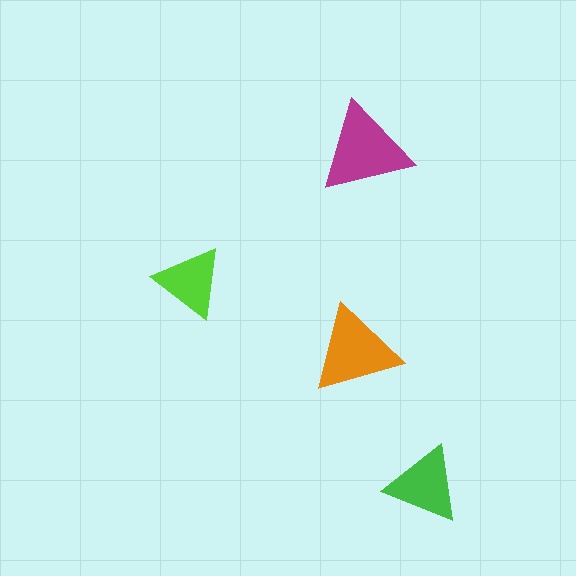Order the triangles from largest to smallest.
the magenta one, the orange one, the green one, the lime one.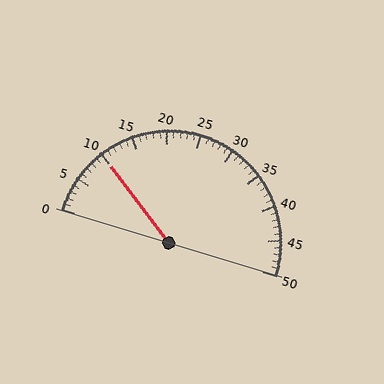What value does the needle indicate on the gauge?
The needle indicates approximately 10.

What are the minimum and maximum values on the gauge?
The gauge ranges from 0 to 50.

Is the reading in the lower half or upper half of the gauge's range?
The reading is in the lower half of the range (0 to 50).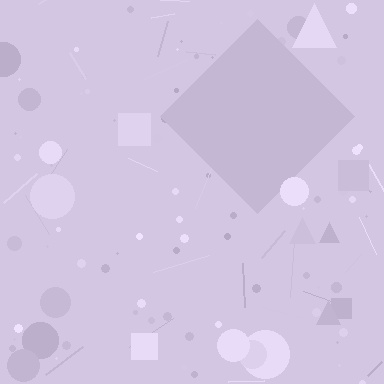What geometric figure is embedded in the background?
A diamond is embedded in the background.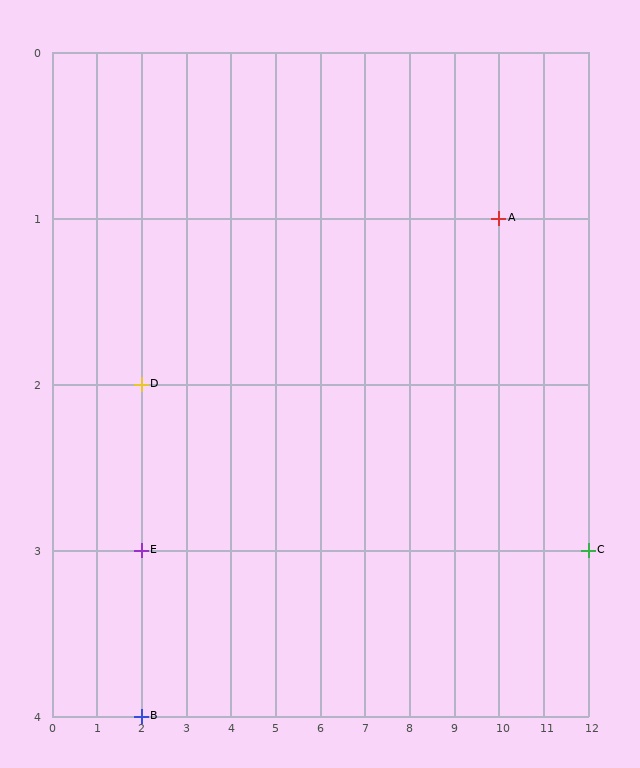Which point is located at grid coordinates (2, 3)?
Point E is at (2, 3).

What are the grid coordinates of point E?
Point E is at grid coordinates (2, 3).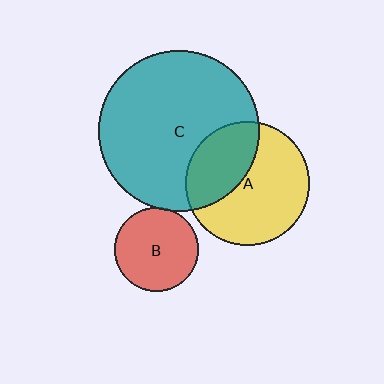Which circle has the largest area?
Circle C (teal).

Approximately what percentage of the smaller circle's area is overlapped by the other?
Approximately 5%.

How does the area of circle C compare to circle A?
Approximately 1.7 times.